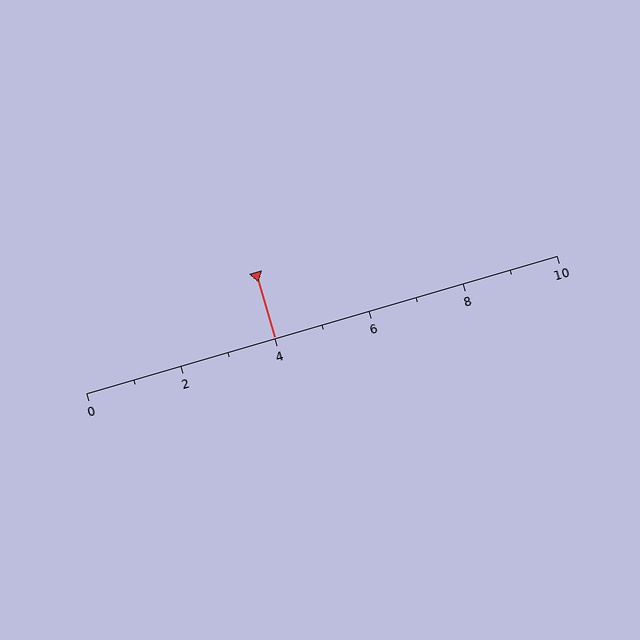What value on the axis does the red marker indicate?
The marker indicates approximately 4.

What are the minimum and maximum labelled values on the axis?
The axis runs from 0 to 10.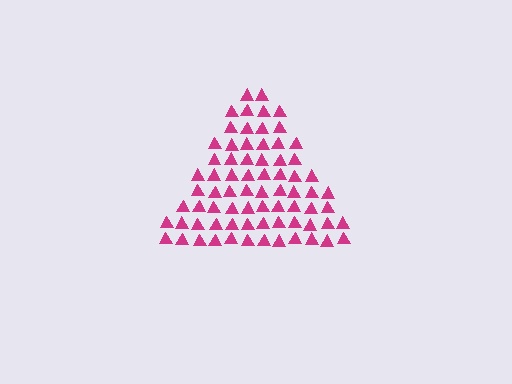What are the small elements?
The small elements are triangles.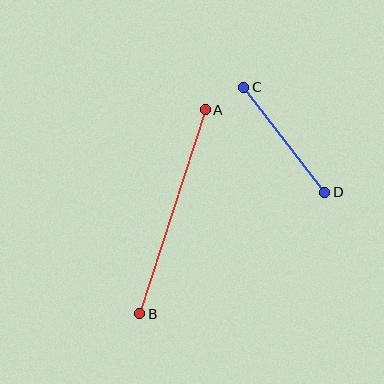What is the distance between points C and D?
The distance is approximately 133 pixels.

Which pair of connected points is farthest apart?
Points A and B are farthest apart.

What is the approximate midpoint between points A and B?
The midpoint is at approximately (173, 212) pixels.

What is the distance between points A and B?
The distance is approximately 214 pixels.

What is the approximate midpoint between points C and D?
The midpoint is at approximately (284, 140) pixels.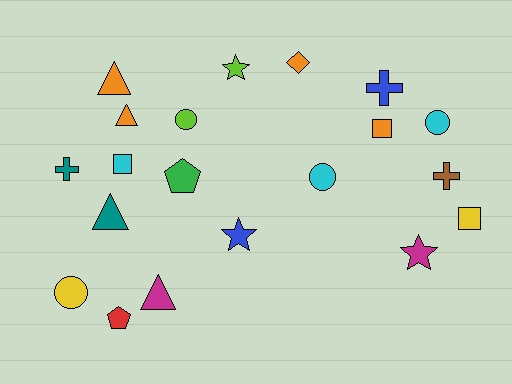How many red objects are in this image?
There is 1 red object.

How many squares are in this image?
There are 3 squares.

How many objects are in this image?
There are 20 objects.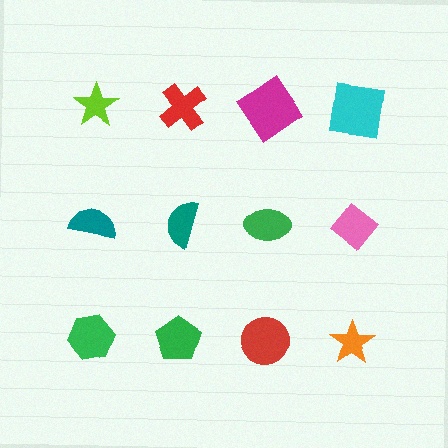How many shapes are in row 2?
4 shapes.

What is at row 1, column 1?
A lime star.